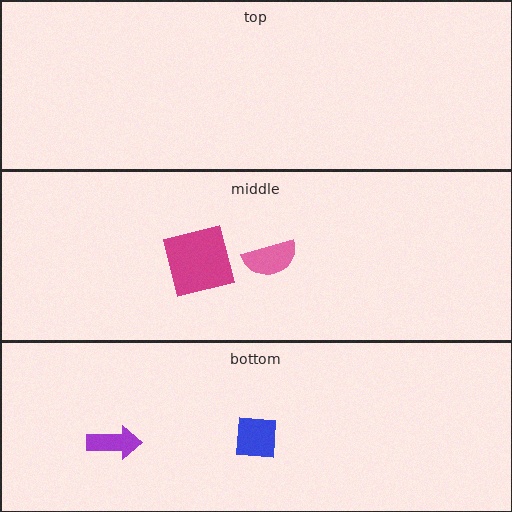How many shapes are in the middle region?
2.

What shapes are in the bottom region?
The purple arrow, the blue square.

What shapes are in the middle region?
The pink semicircle, the magenta square.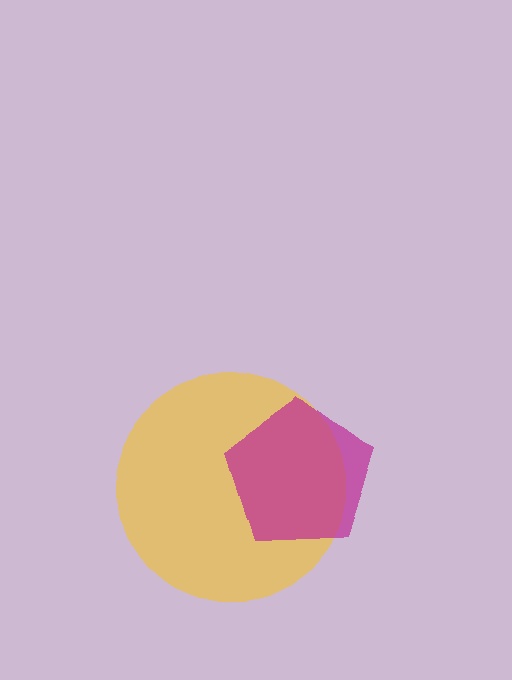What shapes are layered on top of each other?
The layered shapes are: a yellow circle, a magenta pentagon.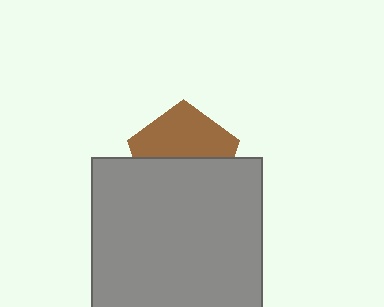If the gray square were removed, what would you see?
You would see the complete brown pentagon.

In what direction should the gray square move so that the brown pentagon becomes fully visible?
The gray square should move down. That is the shortest direction to clear the overlap and leave the brown pentagon fully visible.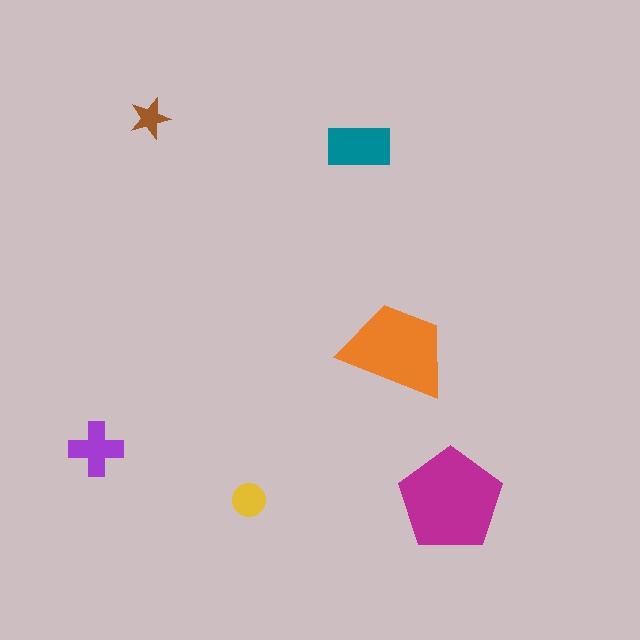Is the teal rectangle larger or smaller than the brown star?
Larger.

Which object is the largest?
The magenta pentagon.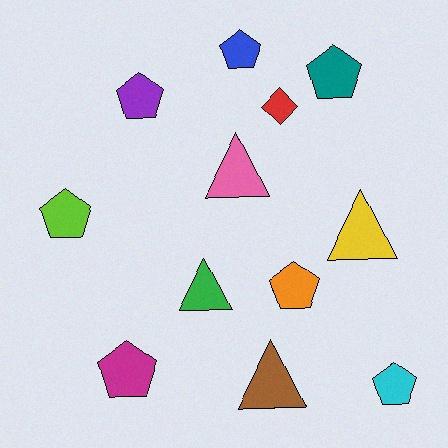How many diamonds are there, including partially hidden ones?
There is 1 diamond.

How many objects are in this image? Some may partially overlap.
There are 12 objects.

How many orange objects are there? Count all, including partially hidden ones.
There is 1 orange object.